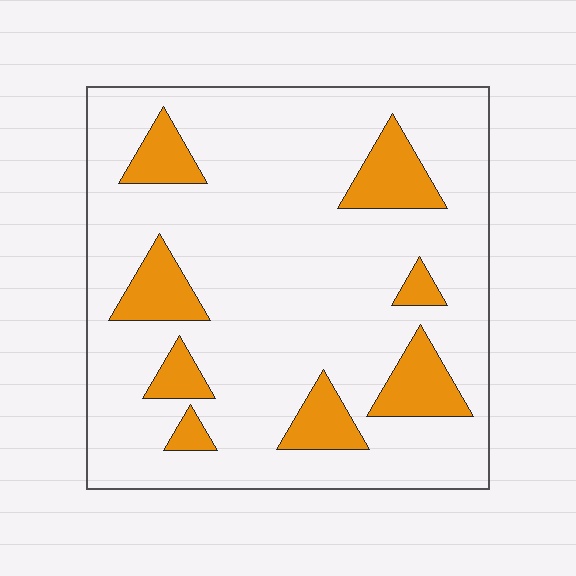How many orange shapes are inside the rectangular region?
8.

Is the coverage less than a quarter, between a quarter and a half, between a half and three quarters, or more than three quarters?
Less than a quarter.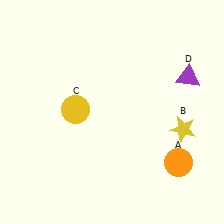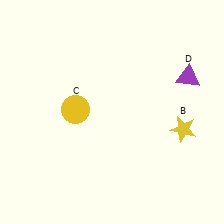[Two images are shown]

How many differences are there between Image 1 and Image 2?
There is 1 difference between the two images.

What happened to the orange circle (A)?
The orange circle (A) was removed in Image 2. It was in the bottom-right area of Image 1.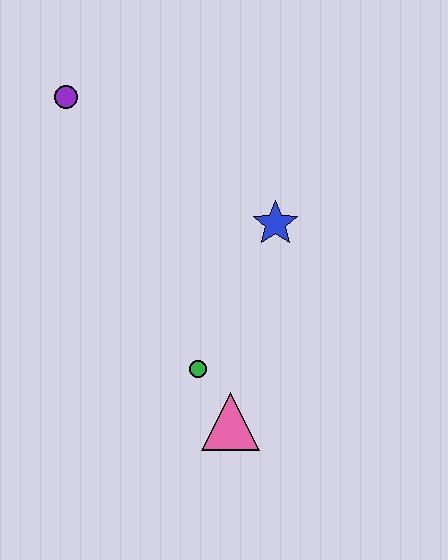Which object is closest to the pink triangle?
The green circle is closest to the pink triangle.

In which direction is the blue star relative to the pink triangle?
The blue star is above the pink triangle.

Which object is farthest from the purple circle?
The pink triangle is farthest from the purple circle.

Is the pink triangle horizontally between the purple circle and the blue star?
Yes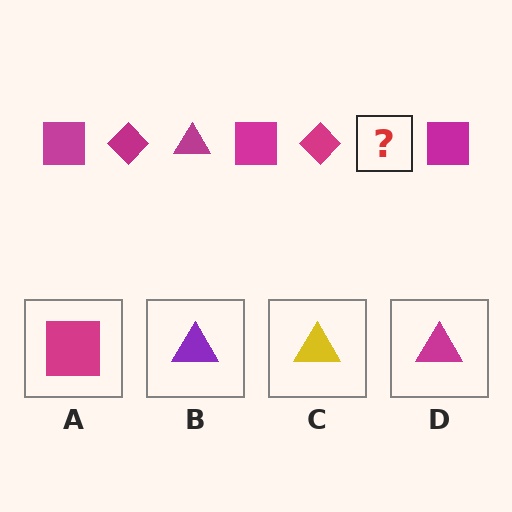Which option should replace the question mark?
Option D.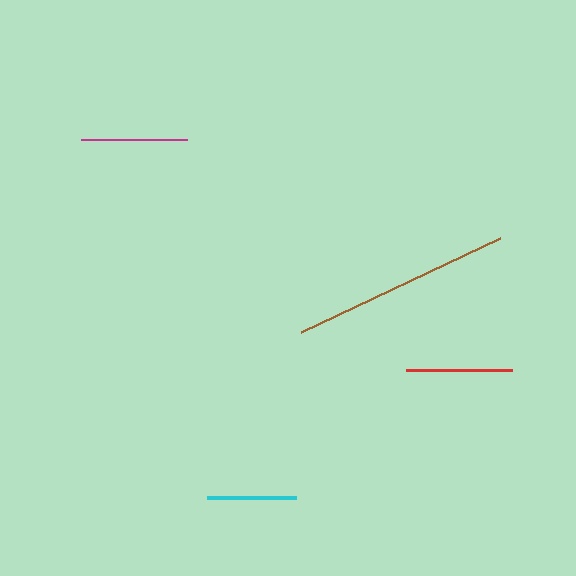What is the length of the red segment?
The red segment is approximately 106 pixels long.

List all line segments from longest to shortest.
From longest to shortest: brown, red, magenta, cyan.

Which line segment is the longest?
The brown line is the longest at approximately 220 pixels.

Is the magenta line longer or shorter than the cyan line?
The magenta line is longer than the cyan line.